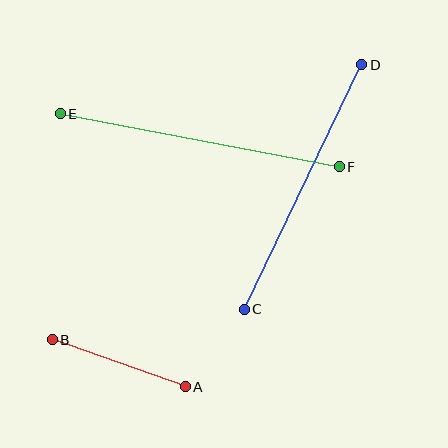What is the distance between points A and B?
The distance is approximately 141 pixels.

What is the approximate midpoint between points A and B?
The midpoint is at approximately (119, 363) pixels.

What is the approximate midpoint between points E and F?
The midpoint is at approximately (200, 140) pixels.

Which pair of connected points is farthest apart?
Points E and F are farthest apart.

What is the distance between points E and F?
The distance is approximately 284 pixels.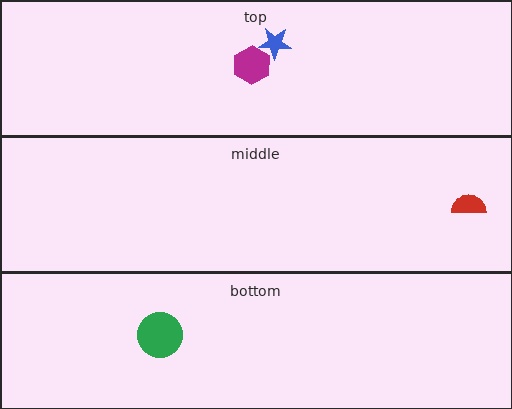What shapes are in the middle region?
The red semicircle.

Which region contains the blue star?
The top region.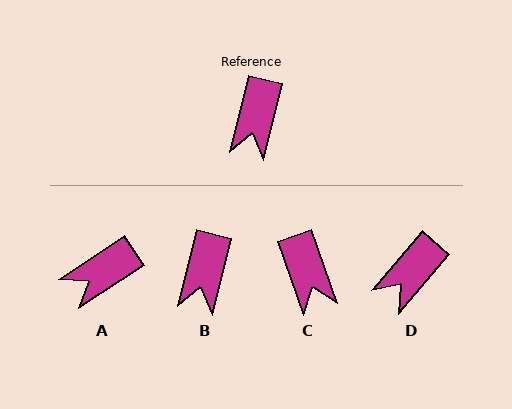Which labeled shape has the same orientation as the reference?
B.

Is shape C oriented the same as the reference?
No, it is off by about 33 degrees.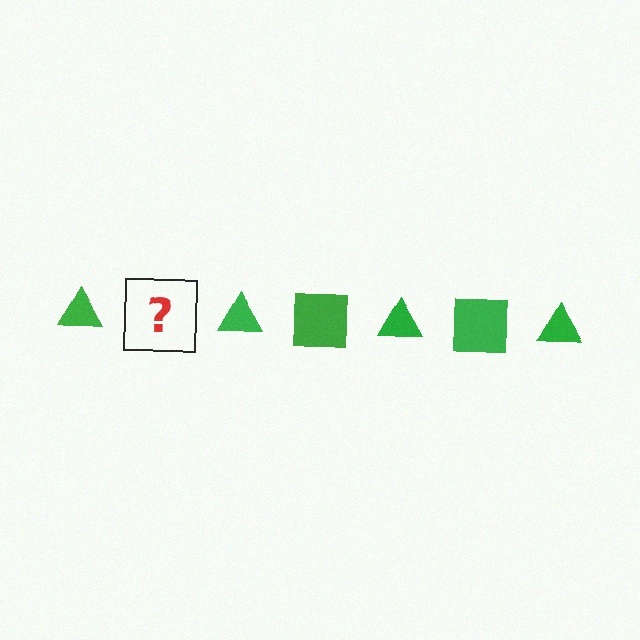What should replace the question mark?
The question mark should be replaced with a green square.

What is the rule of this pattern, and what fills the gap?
The rule is that the pattern cycles through triangle, square shapes in green. The gap should be filled with a green square.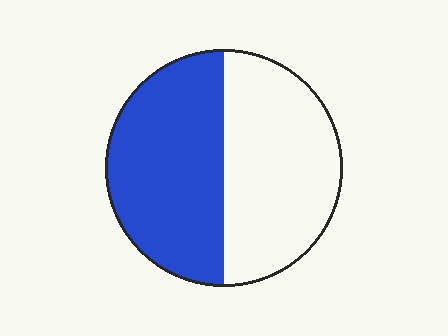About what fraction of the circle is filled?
About one half (1/2).